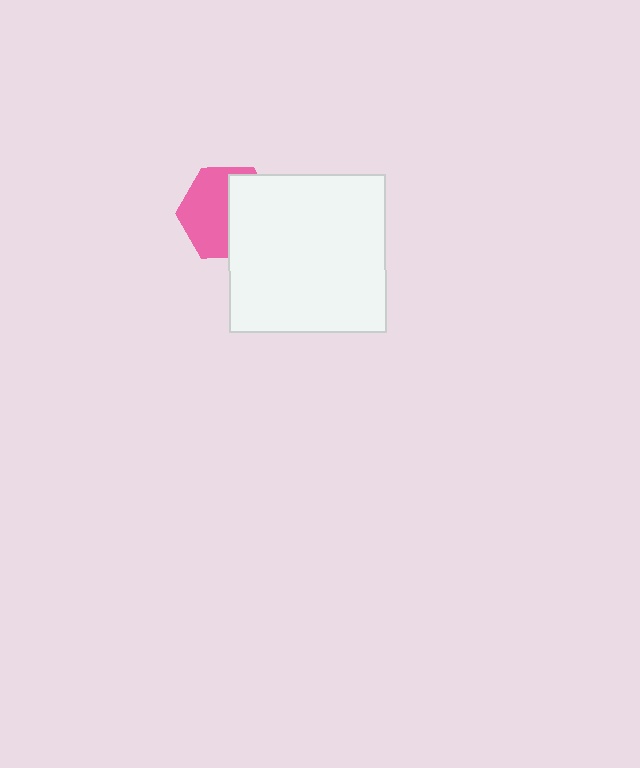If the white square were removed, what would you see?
You would see the complete pink hexagon.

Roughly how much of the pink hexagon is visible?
About half of it is visible (roughly 54%).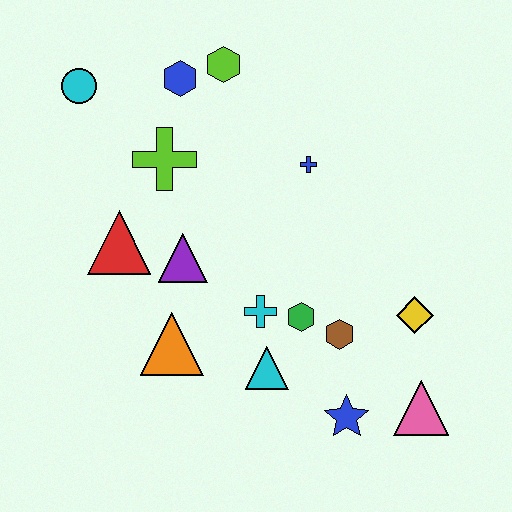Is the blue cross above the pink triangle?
Yes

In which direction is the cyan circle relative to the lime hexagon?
The cyan circle is to the left of the lime hexagon.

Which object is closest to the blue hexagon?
The lime hexagon is closest to the blue hexagon.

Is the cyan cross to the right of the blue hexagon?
Yes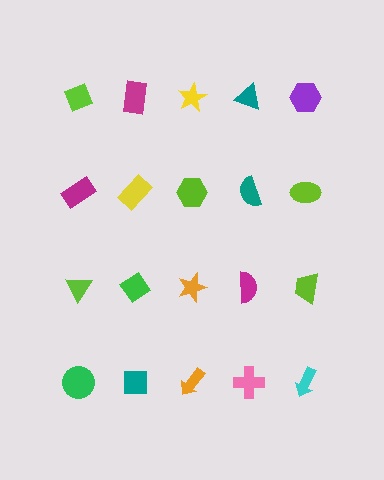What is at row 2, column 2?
A yellow rectangle.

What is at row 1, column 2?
A magenta rectangle.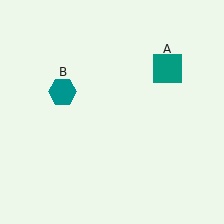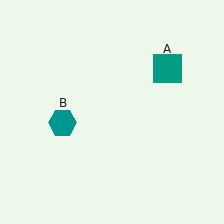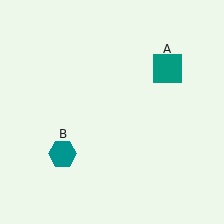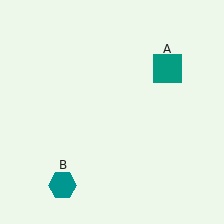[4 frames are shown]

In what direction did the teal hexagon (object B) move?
The teal hexagon (object B) moved down.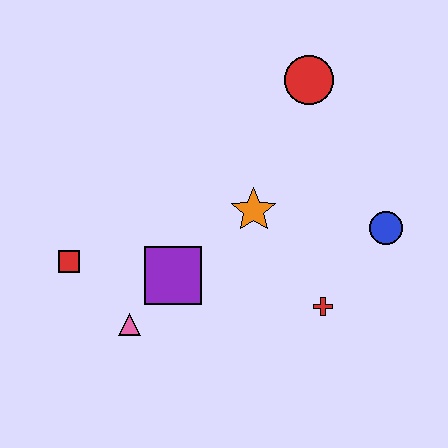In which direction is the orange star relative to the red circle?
The orange star is below the red circle.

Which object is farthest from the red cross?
The red square is farthest from the red cross.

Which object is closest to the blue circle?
The red cross is closest to the blue circle.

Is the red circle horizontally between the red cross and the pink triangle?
Yes